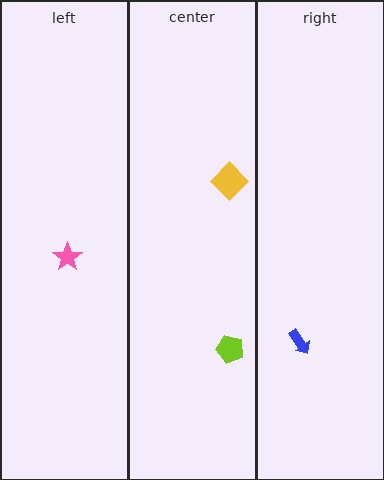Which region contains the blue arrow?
The right region.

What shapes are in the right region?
The blue arrow.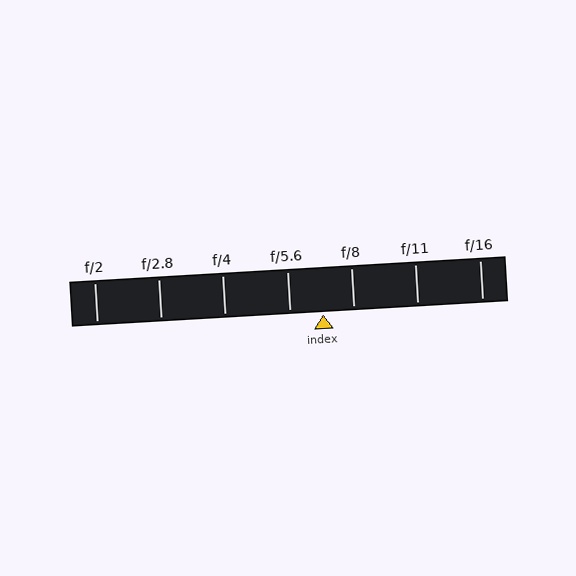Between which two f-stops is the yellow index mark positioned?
The index mark is between f/5.6 and f/8.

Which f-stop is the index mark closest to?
The index mark is closest to f/8.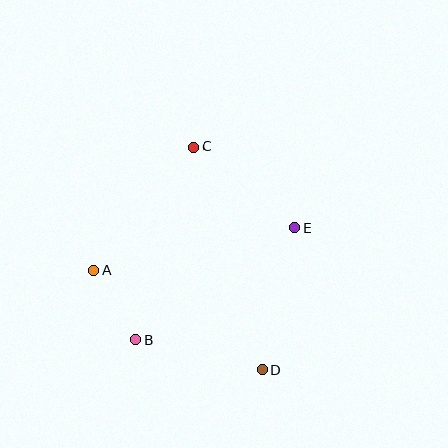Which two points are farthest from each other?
Points C and D are farthest from each other.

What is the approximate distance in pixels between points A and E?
The distance between A and E is approximately 206 pixels.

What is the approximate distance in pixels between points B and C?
The distance between B and C is approximately 202 pixels.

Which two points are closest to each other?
Points A and B are closest to each other.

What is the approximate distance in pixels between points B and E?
The distance between B and E is approximately 195 pixels.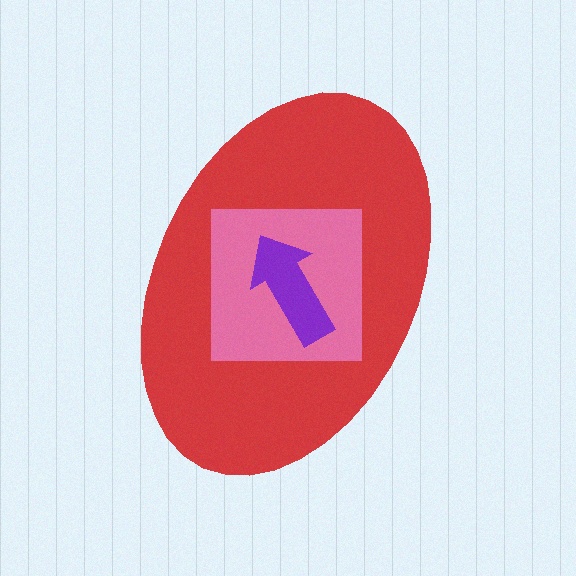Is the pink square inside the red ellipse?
Yes.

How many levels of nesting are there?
3.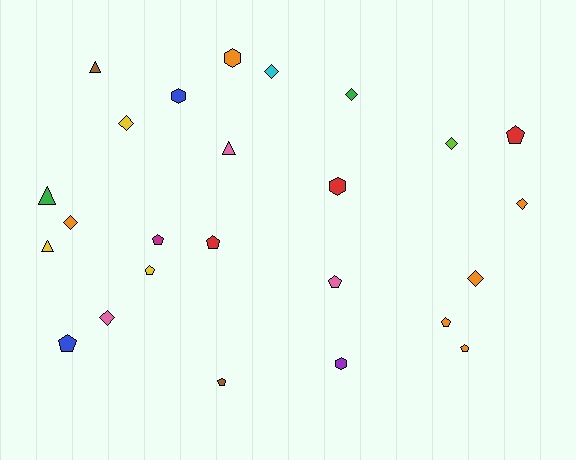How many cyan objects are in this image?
There is 1 cyan object.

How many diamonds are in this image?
There are 8 diamonds.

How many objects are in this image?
There are 25 objects.